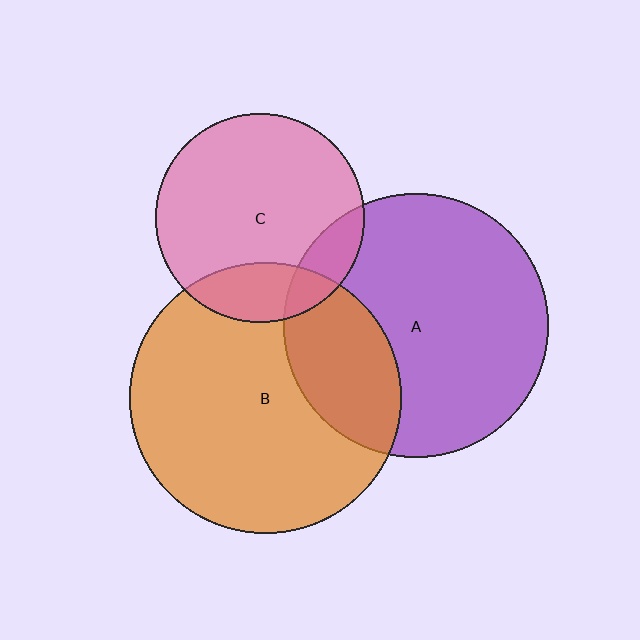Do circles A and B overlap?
Yes.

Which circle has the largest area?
Circle B (orange).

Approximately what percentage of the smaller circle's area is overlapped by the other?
Approximately 25%.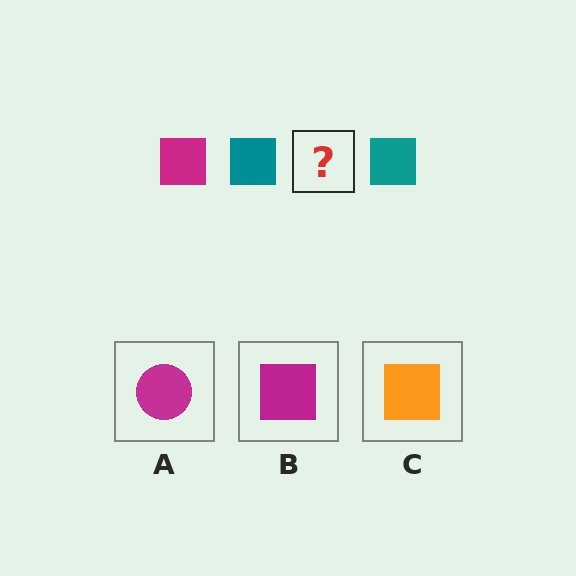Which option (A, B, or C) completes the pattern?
B.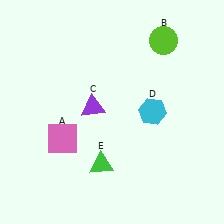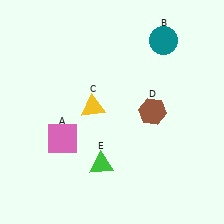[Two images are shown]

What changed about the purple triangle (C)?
In Image 1, C is purple. In Image 2, it changed to yellow.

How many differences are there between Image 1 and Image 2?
There are 3 differences between the two images.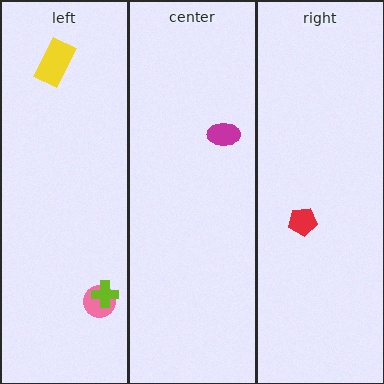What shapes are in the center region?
The magenta ellipse.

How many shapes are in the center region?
1.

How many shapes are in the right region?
1.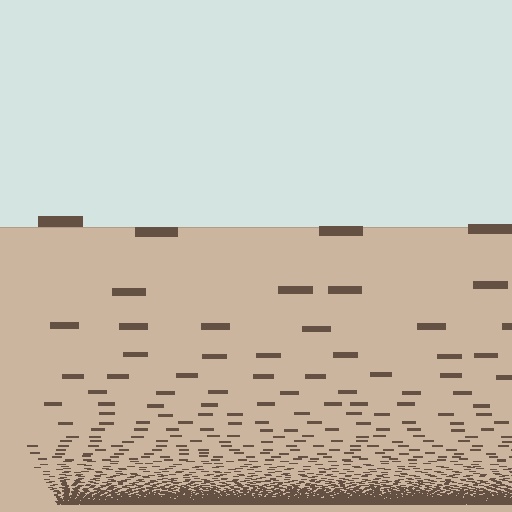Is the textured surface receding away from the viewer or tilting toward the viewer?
The surface appears to tilt toward the viewer. Texture elements get larger and sparser toward the top.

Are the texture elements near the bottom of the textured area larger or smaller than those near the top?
Smaller. The gradient is inverted — elements near the bottom are smaller and denser.